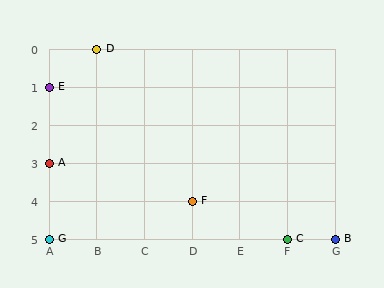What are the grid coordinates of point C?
Point C is at grid coordinates (F, 5).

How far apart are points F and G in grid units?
Points F and G are 3 columns and 1 row apart (about 3.2 grid units diagonally).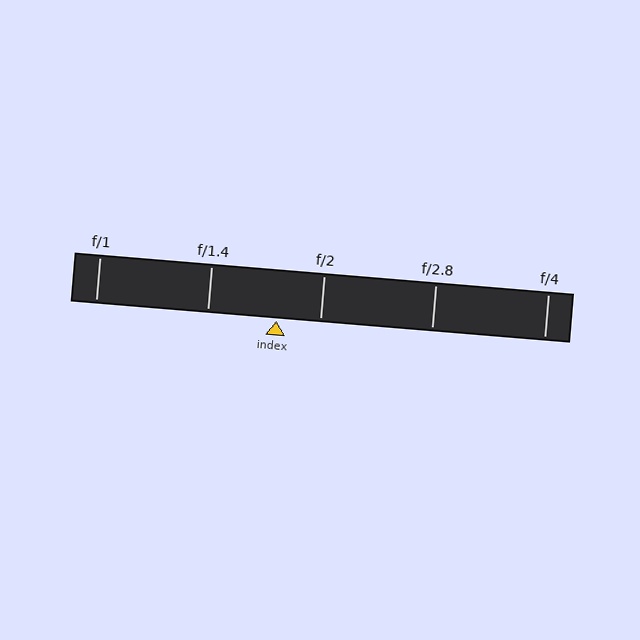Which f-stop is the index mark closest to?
The index mark is closest to f/2.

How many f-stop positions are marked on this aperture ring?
There are 5 f-stop positions marked.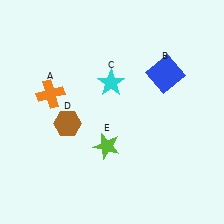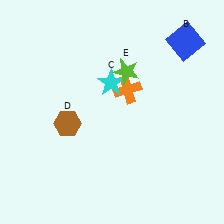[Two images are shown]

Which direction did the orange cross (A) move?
The orange cross (A) moved right.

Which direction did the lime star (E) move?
The lime star (E) moved up.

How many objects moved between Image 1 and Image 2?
3 objects moved between the two images.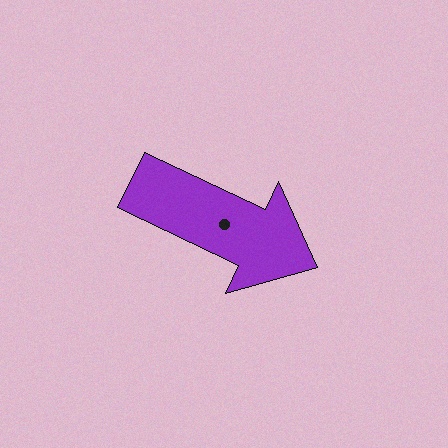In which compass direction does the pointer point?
Southeast.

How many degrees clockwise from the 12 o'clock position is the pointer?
Approximately 115 degrees.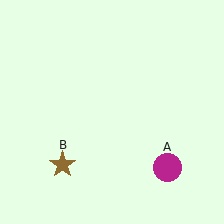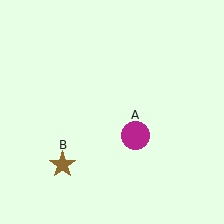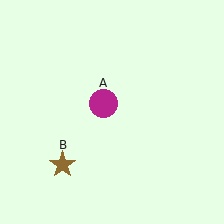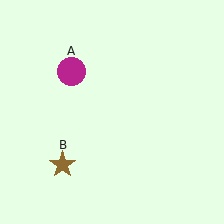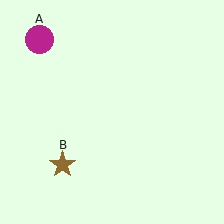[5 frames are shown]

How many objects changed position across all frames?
1 object changed position: magenta circle (object A).